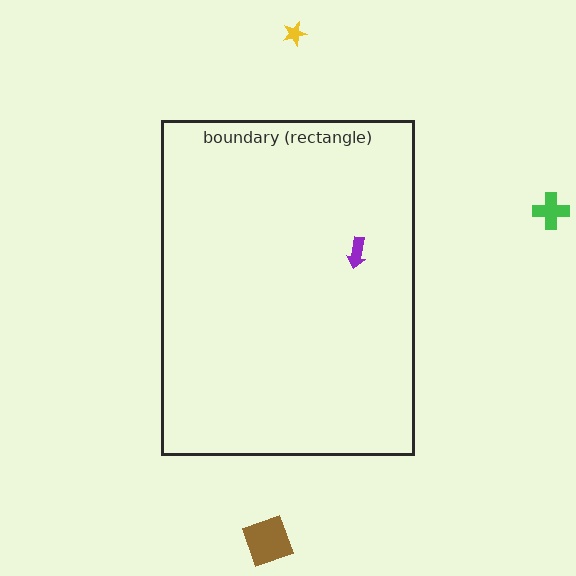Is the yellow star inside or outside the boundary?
Outside.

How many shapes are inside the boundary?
1 inside, 3 outside.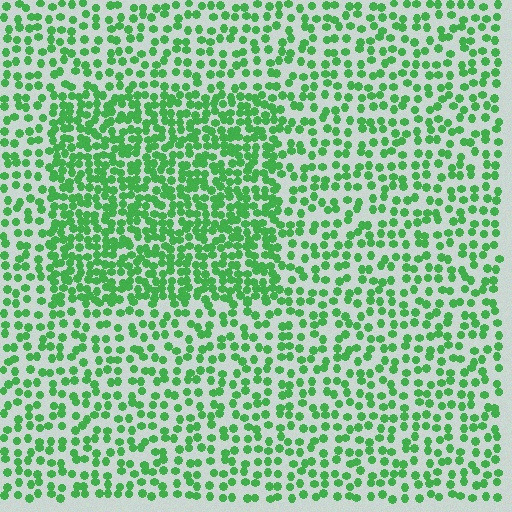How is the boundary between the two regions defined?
The boundary is defined by a change in element density (approximately 1.9x ratio). All elements are the same color, size, and shape.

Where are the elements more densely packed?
The elements are more densely packed inside the rectangle boundary.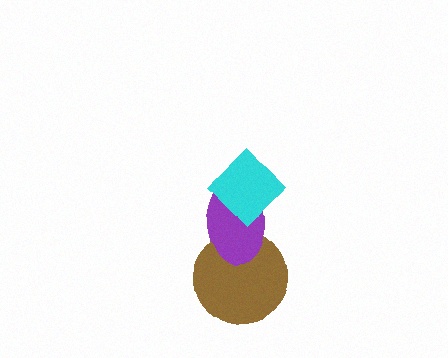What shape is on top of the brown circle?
The purple ellipse is on top of the brown circle.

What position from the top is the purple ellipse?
The purple ellipse is 2nd from the top.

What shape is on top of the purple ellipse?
The cyan diamond is on top of the purple ellipse.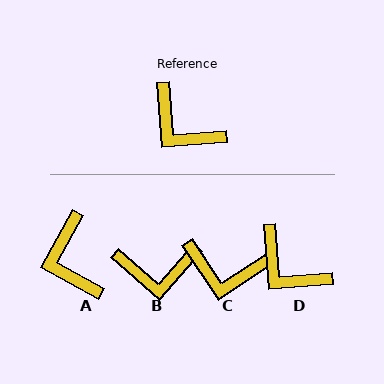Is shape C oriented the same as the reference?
No, it is off by about 29 degrees.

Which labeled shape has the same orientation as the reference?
D.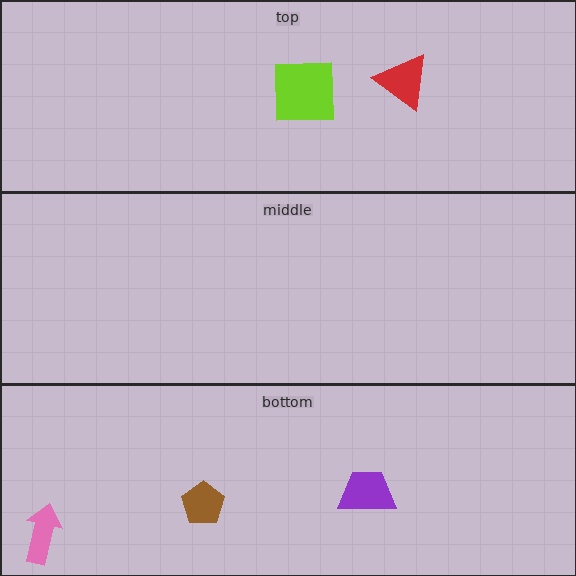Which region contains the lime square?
The top region.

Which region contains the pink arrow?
The bottom region.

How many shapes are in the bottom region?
3.